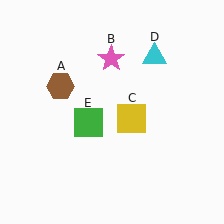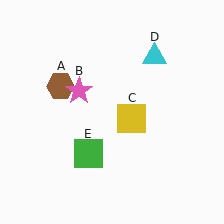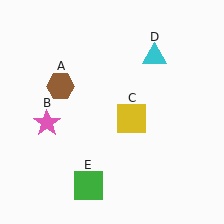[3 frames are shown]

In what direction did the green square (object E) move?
The green square (object E) moved down.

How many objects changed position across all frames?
2 objects changed position: pink star (object B), green square (object E).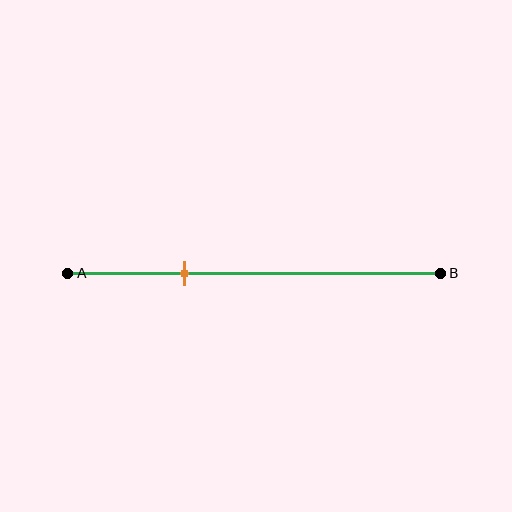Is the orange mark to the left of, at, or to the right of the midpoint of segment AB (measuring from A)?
The orange mark is to the left of the midpoint of segment AB.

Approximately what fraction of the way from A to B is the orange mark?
The orange mark is approximately 30% of the way from A to B.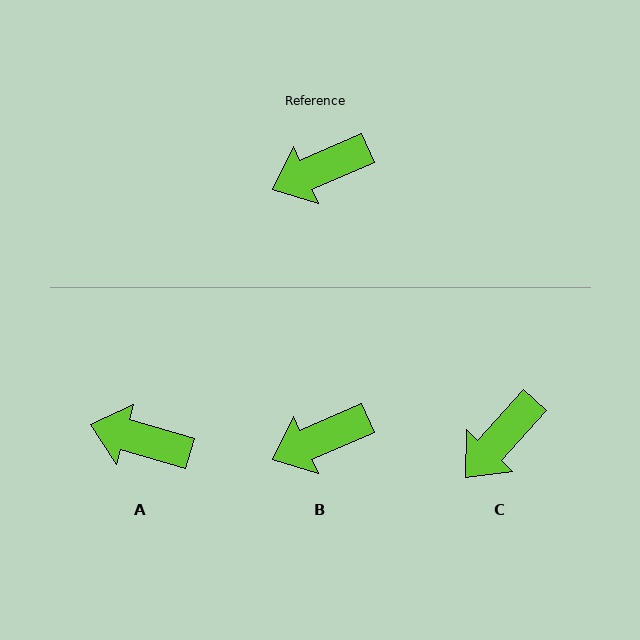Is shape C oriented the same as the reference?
No, it is off by about 25 degrees.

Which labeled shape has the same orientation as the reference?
B.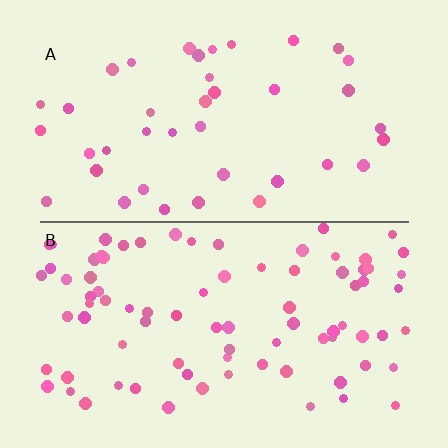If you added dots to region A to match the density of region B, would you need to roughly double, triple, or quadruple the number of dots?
Approximately double.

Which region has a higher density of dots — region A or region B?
B (the bottom).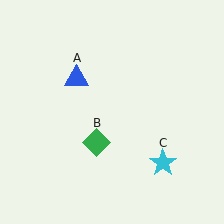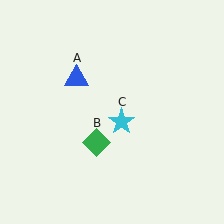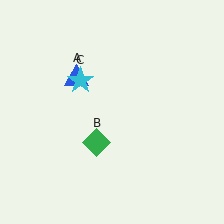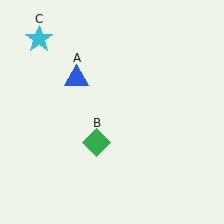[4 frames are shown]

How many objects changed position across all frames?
1 object changed position: cyan star (object C).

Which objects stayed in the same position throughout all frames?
Blue triangle (object A) and green diamond (object B) remained stationary.